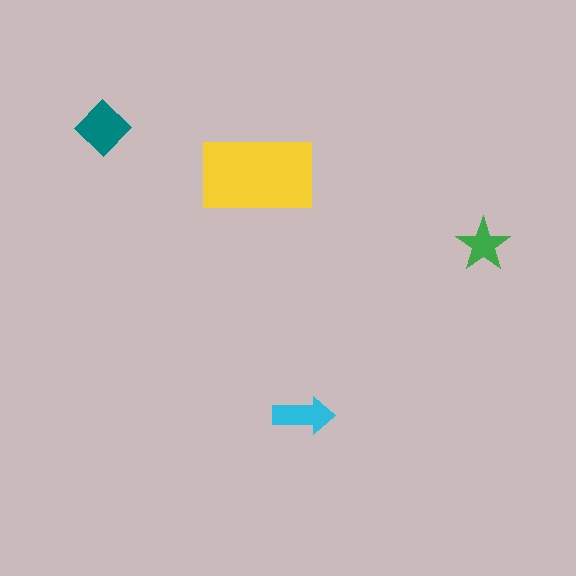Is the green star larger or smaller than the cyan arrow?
Smaller.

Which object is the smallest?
The green star.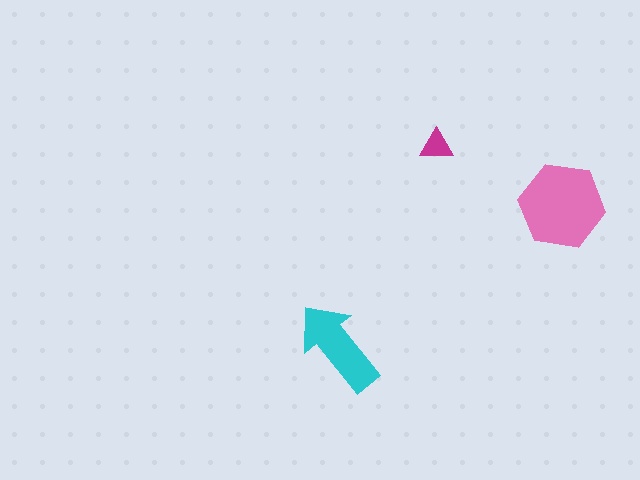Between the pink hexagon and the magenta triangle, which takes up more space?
The pink hexagon.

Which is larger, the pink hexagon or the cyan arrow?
The pink hexagon.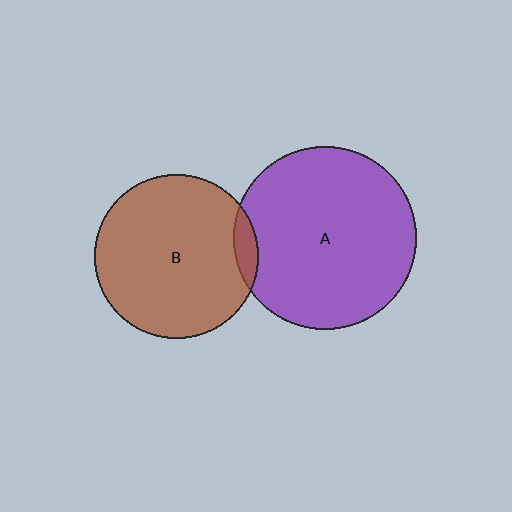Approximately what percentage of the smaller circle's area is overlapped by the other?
Approximately 5%.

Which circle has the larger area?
Circle A (purple).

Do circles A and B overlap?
Yes.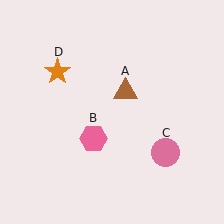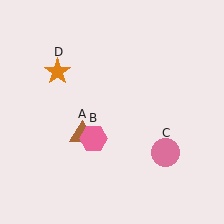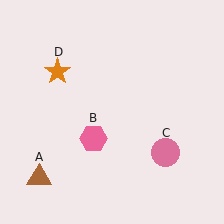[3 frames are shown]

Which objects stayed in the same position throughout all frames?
Pink hexagon (object B) and pink circle (object C) and orange star (object D) remained stationary.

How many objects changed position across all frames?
1 object changed position: brown triangle (object A).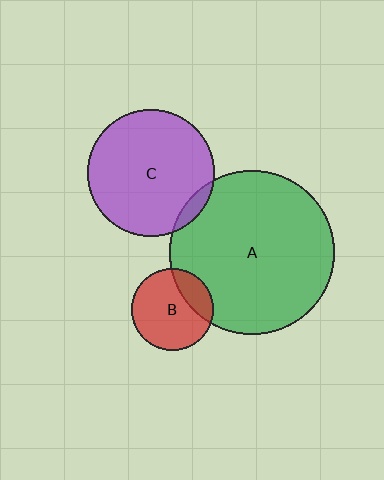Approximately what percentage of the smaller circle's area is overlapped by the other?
Approximately 20%.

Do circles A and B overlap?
Yes.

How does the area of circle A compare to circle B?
Approximately 4.0 times.